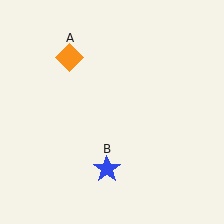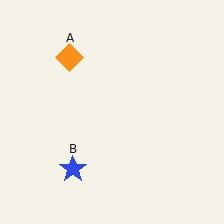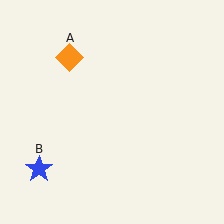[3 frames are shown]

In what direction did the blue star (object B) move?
The blue star (object B) moved left.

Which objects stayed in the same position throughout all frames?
Orange diamond (object A) remained stationary.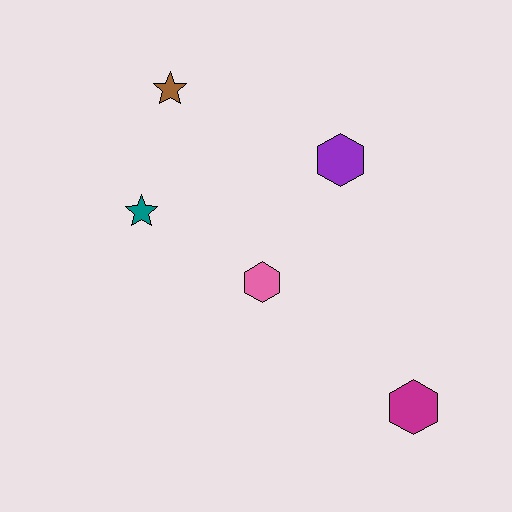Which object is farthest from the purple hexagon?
The magenta hexagon is farthest from the purple hexagon.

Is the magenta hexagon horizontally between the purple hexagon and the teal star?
No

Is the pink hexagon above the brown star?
No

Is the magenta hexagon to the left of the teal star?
No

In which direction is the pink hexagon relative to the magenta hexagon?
The pink hexagon is to the left of the magenta hexagon.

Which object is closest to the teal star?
The brown star is closest to the teal star.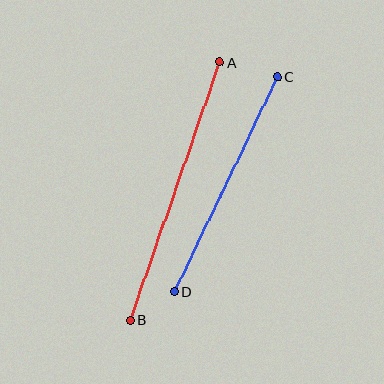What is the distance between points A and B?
The distance is approximately 273 pixels.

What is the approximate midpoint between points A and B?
The midpoint is at approximately (175, 191) pixels.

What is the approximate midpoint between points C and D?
The midpoint is at approximately (226, 184) pixels.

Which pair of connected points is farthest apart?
Points A and B are farthest apart.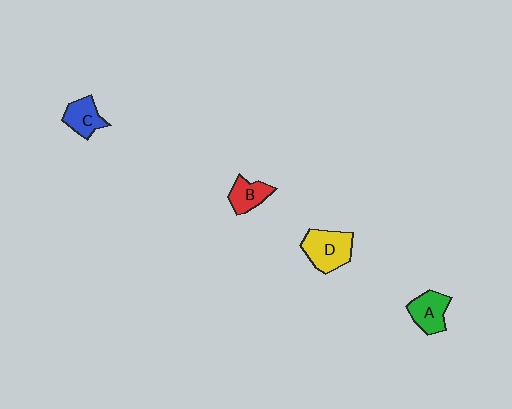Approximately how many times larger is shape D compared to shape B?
Approximately 1.6 times.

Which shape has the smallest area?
Shape B (red).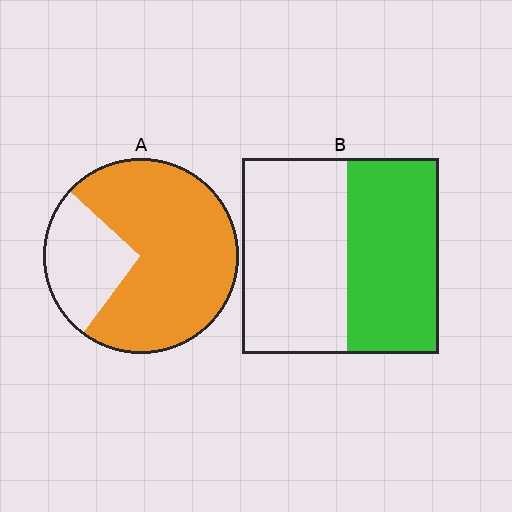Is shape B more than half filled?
Roughly half.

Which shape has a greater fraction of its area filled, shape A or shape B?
Shape A.